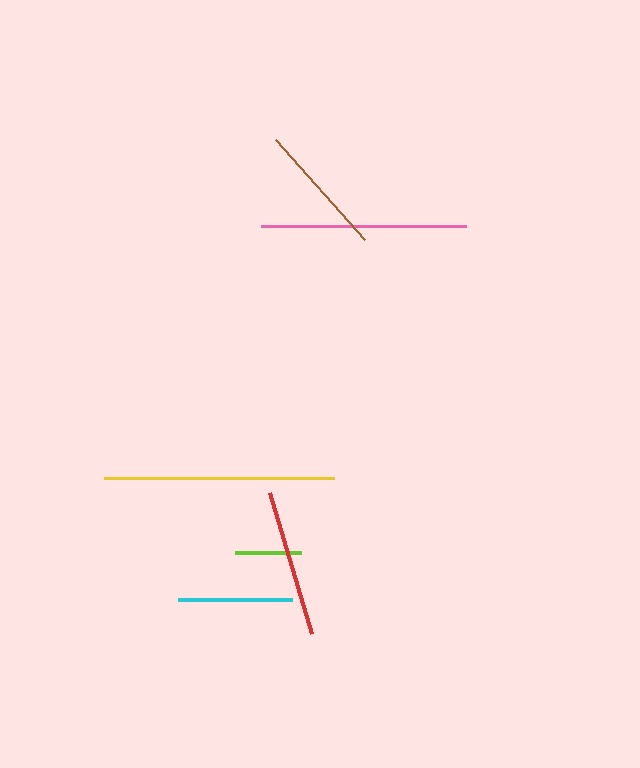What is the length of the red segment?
The red segment is approximately 147 pixels long.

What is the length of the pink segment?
The pink segment is approximately 205 pixels long.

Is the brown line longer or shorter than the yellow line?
The yellow line is longer than the brown line.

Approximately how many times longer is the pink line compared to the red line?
The pink line is approximately 1.4 times the length of the red line.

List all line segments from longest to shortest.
From longest to shortest: yellow, pink, red, brown, cyan, lime.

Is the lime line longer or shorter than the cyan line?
The cyan line is longer than the lime line.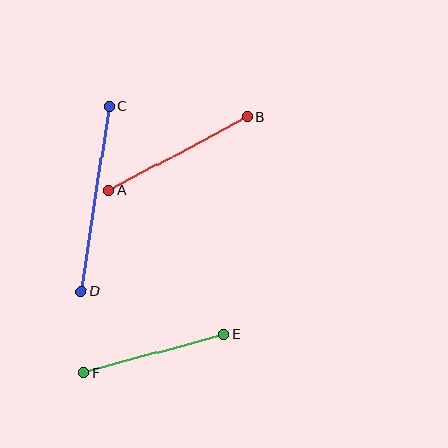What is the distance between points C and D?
The distance is approximately 187 pixels.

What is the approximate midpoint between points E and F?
The midpoint is at approximately (154, 353) pixels.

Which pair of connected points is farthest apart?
Points C and D are farthest apart.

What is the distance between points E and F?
The distance is approximately 145 pixels.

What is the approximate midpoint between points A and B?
The midpoint is at approximately (178, 154) pixels.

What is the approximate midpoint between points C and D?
The midpoint is at approximately (95, 199) pixels.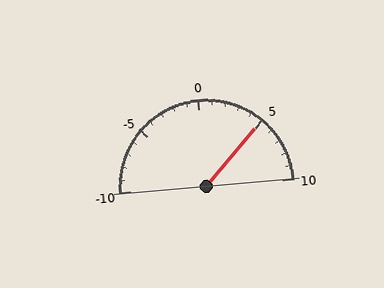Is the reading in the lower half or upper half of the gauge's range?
The reading is in the upper half of the range (-10 to 10).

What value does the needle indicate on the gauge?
The needle indicates approximately 5.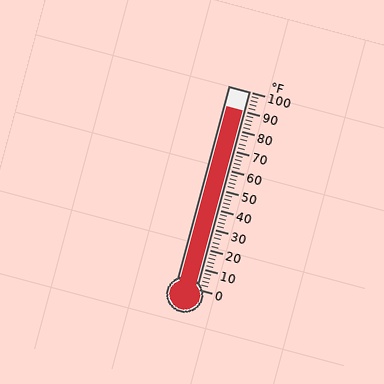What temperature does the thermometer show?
The thermometer shows approximately 90°F.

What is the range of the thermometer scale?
The thermometer scale ranges from 0°F to 100°F.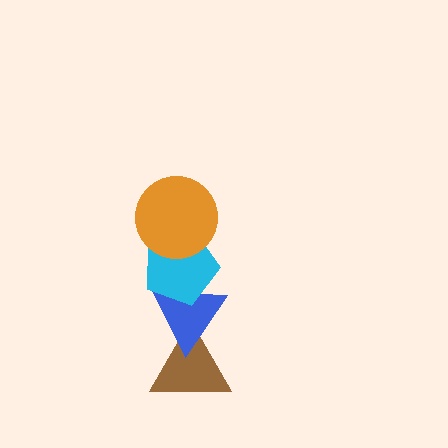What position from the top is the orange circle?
The orange circle is 1st from the top.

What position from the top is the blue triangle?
The blue triangle is 3rd from the top.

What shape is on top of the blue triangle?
The cyan pentagon is on top of the blue triangle.